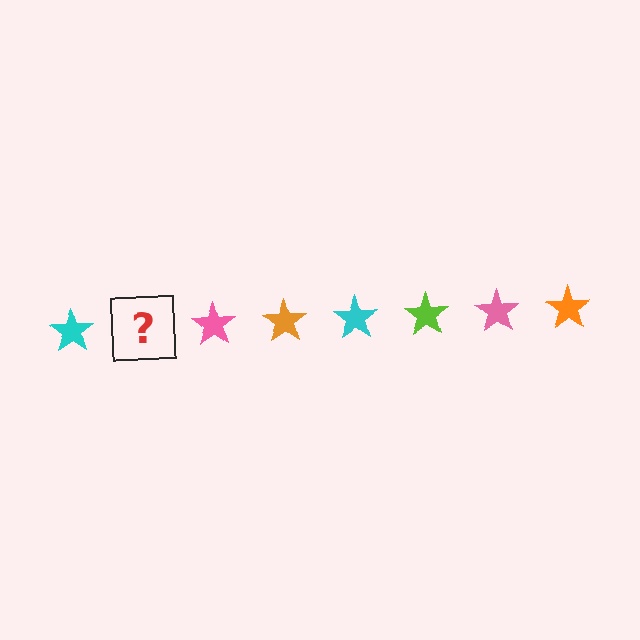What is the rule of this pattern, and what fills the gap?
The rule is that the pattern cycles through cyan, lime, pink, orange stars. The gap should be filled with a lime star.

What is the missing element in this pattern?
The missing element is a lime star.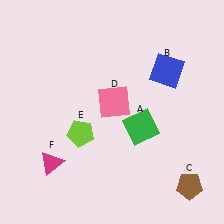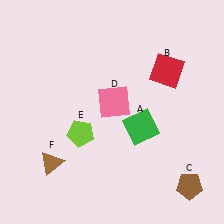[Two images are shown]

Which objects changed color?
B changed from blue to red. F changed from magenta to brown.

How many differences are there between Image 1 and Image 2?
There are 2 differences between the two images.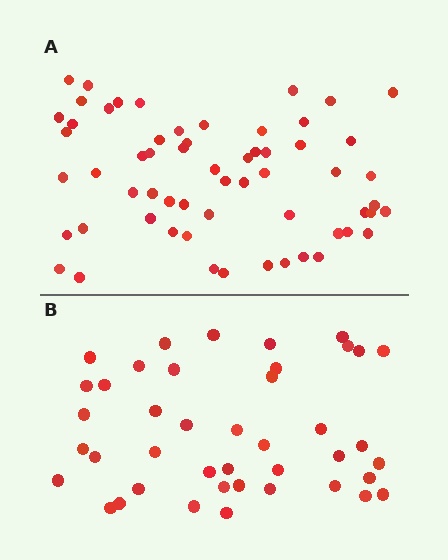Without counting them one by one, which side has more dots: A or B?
Region A (the top region) has more dots.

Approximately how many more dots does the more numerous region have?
Region A has approximately 20 more dots than region B.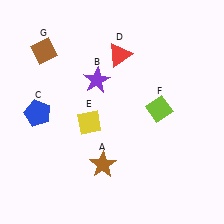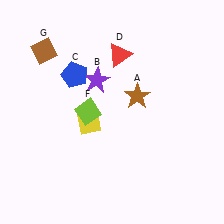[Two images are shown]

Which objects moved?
The objects that moved are: the brown star (A), the blue pentagon (C), the lime diamond (F).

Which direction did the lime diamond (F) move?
The lime diamond (F) moved left.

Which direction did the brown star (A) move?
The brown star (A) moved up.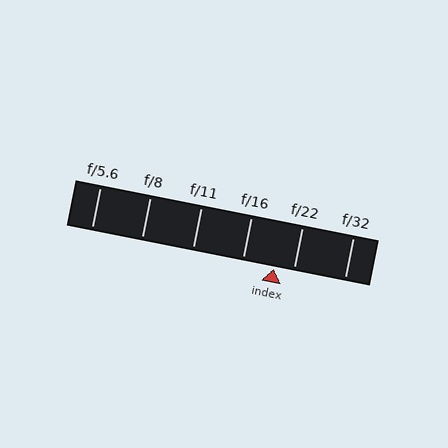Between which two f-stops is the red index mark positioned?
The index mark is between f/16 and f/22.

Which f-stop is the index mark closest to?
The index mark is closest to f/22.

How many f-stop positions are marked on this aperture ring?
There are 6 f-stop positions marked.